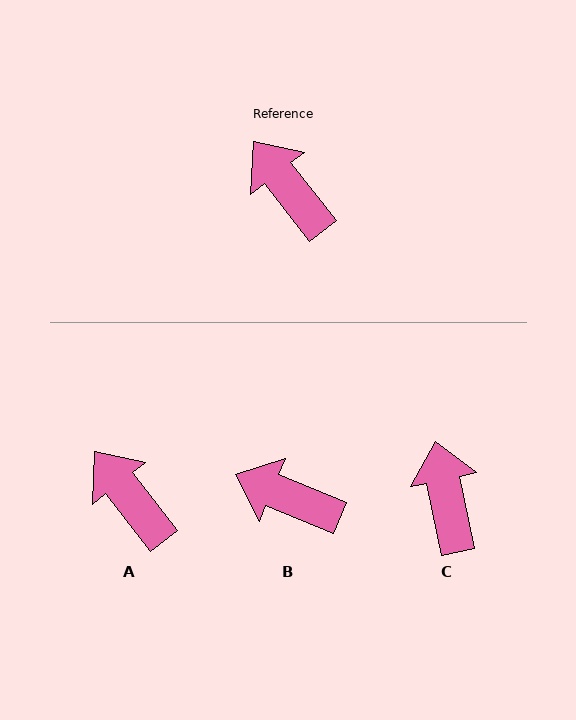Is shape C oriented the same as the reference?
No, it is off by about 27 degrees.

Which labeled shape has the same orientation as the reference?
A.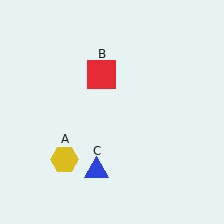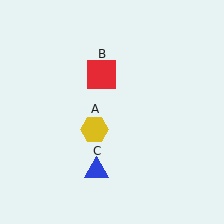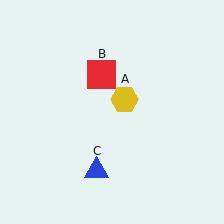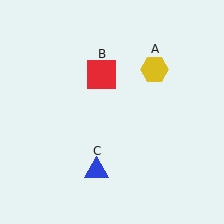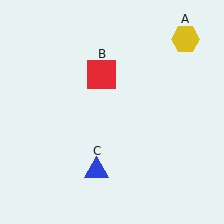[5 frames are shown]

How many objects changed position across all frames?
1 object changed position: yellow hexagon (object A).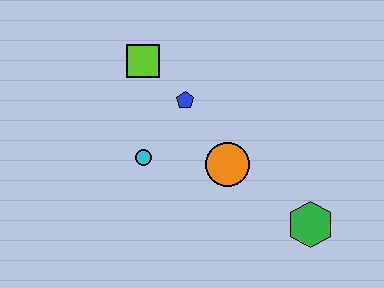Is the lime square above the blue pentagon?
Yes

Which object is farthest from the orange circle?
The lime square is farthest from the orange circle.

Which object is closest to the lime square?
The blue pentagon is closest to the lime square.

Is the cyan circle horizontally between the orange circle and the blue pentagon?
No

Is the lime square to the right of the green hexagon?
No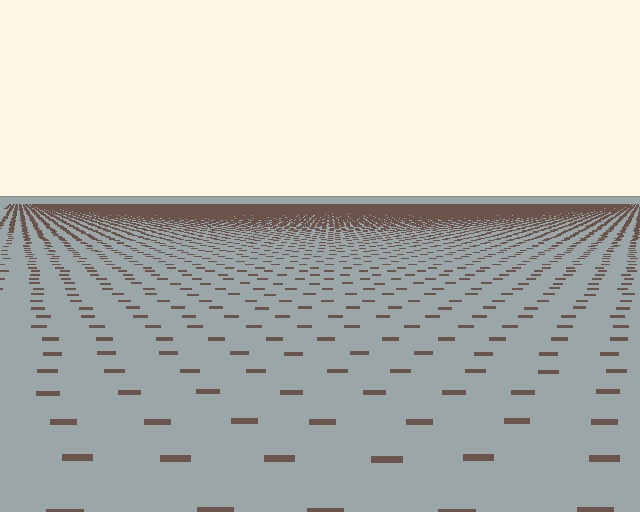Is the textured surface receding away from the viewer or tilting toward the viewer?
The surface is receding away from the viewer. Texture elements get smaller and denser toward the top.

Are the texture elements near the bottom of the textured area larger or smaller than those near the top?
Larger. Near the bottom, elements are closer to the viewer and appear at a bigger on-screen size.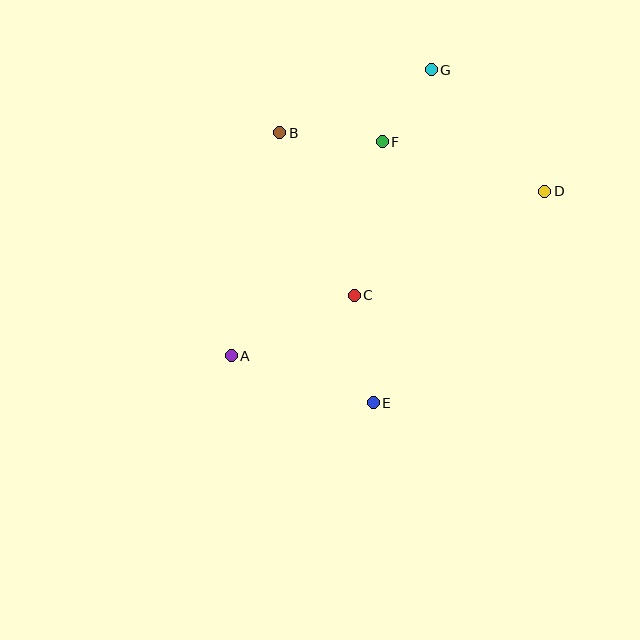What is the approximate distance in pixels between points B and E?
The distance between B and E is approximately 286 pixels.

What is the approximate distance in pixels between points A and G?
The distance between A and G is approximately 349 pixels.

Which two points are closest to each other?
Points F and G are closest to each other.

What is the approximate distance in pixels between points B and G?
The distance between B and G is approximately 164 pixels.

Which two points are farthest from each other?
Points A and D are farthest from each other.